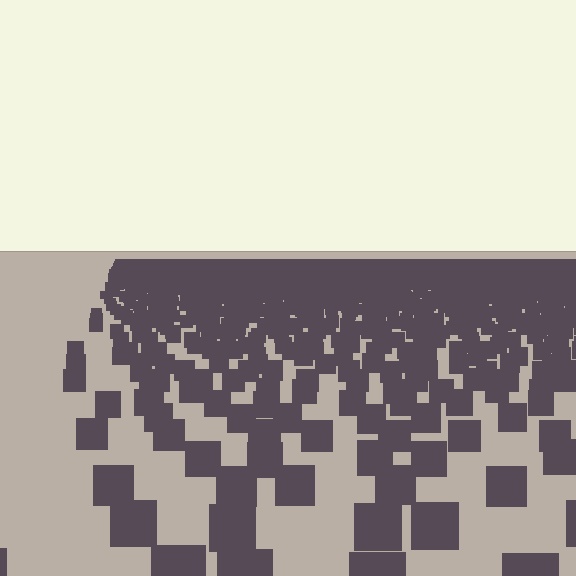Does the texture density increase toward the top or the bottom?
Density increases toward the top.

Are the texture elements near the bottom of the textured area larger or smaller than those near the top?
Larger. Near the bottom, elements are closer to the viewer and appear at a bigger on-screen size.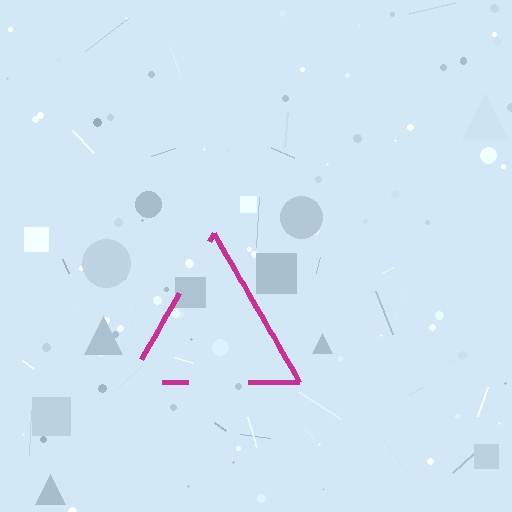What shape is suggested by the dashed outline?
The dashed outline suggests a triangle.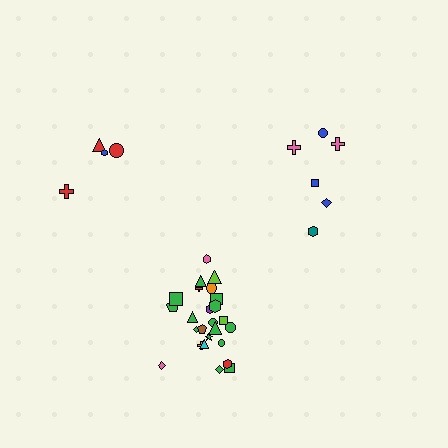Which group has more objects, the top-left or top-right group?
The top-right group.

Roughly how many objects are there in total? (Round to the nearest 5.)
Roughly 35 objects in total.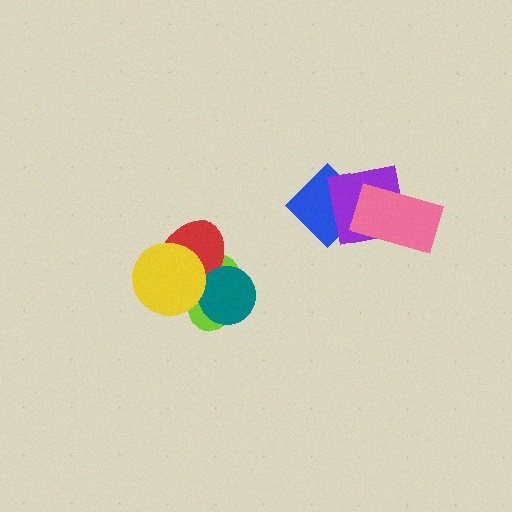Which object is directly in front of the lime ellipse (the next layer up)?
The red ellipse is directly in front of the lime ellipse.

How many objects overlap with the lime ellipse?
3 objects overlap with the lime ellipse.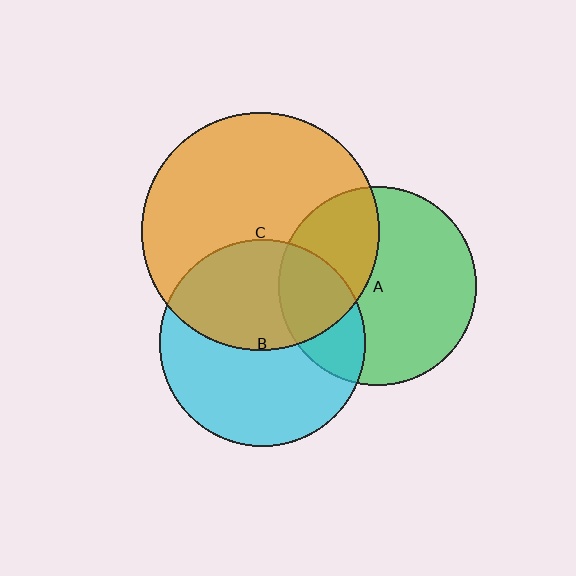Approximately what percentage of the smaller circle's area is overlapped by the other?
Approximately 25%.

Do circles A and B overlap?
Yes.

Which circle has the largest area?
Circle C (orange).